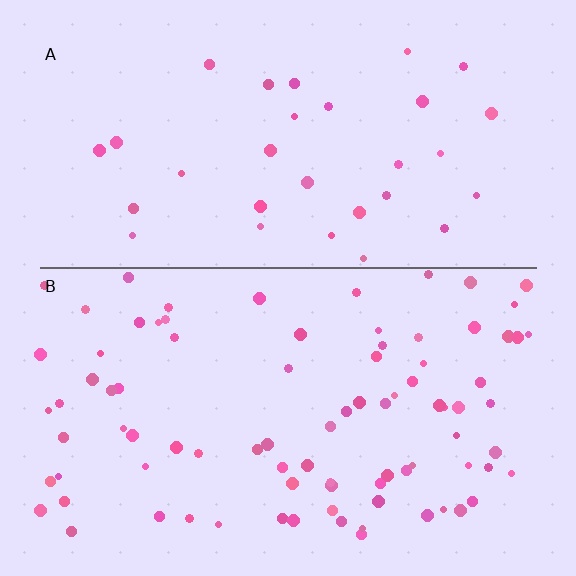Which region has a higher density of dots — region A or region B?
B (the bottom).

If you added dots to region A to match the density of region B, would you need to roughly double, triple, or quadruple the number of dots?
Approximately triple.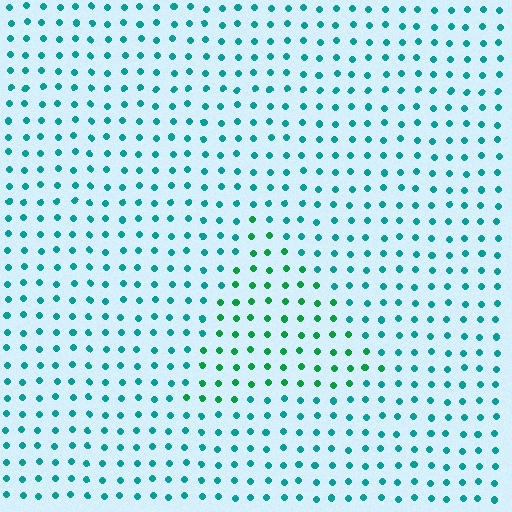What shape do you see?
I see a triangle.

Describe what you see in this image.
The image is filled with small teal elements in a uniform arrangement. A triangle-shaped region is visible where the elements are tinted to a slightly different hue, forming a subtle color boundary.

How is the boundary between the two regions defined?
The boundary is defined purely by a slight shift in hue (about 36 degrees). Spacing, size, and orientation are identical on both sides.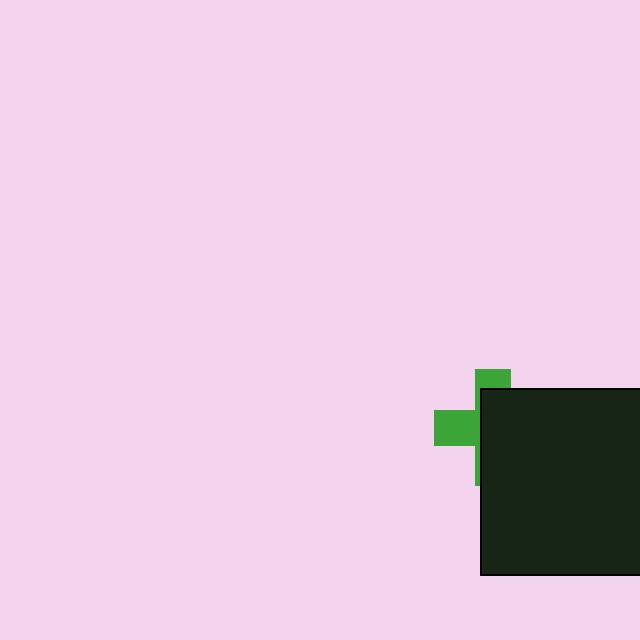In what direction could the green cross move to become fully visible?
The green cross could move left. That would shift it out from behind the black rectangle entirely.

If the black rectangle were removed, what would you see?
You would see the complete green cross.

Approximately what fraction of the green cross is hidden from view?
Roughly 64% of the green cross is hidden behind the black rectangle.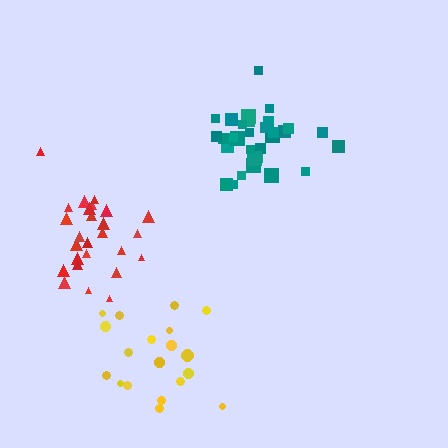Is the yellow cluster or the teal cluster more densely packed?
Teal.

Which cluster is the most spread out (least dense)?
Yellow.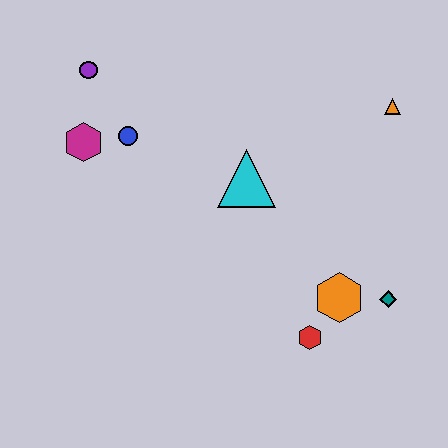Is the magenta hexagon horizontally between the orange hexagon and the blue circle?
No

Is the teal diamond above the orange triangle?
No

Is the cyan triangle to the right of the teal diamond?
No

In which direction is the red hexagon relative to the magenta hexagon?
The red hexagon is to the right of the magenta hexagon.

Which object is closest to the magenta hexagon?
The blue circle is closest to the magenta hexagon.